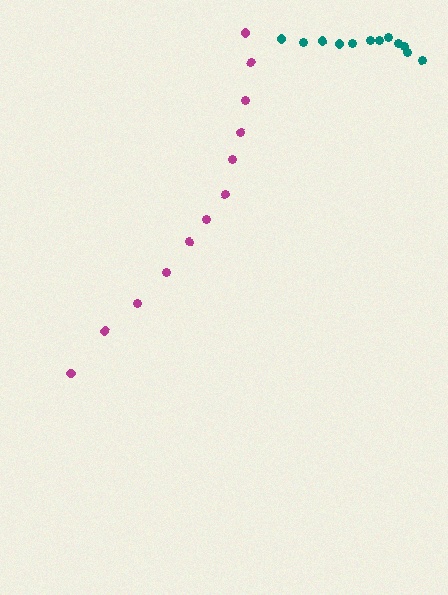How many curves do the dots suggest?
There are 2 distinct paths.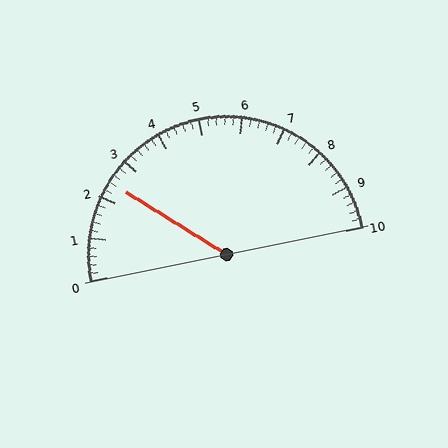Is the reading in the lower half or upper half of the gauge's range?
The reading is in the lower half of the range (0 to 10).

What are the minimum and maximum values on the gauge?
The gauge ranges from 0 to 10.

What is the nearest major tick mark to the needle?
The nearest major tick mark is 2.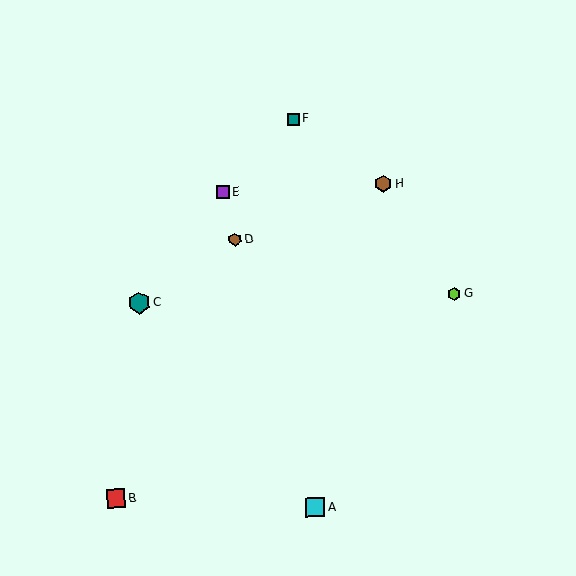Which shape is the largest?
The teal hexagon (labeled C) is the largest.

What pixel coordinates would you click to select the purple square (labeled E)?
Click at (223, 192) to select the purple square E.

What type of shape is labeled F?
Shape F is a teal square.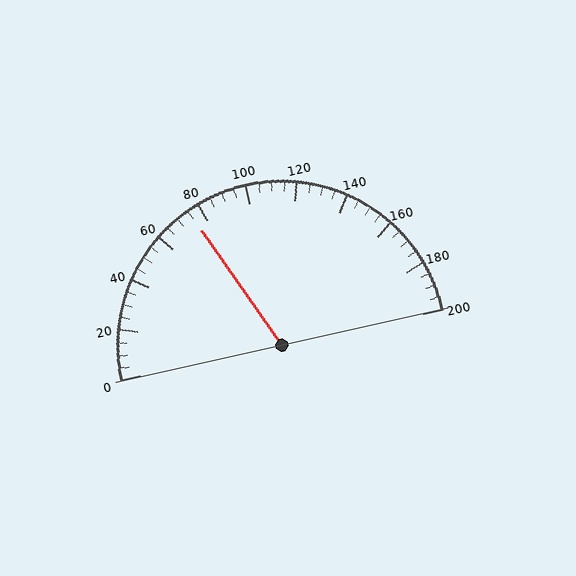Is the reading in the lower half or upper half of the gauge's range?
The reading is in the lower half of the range (0 to 200).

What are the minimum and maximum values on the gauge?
The gauge ranges from 0 to 200.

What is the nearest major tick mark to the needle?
The nearest major tick mark is 80.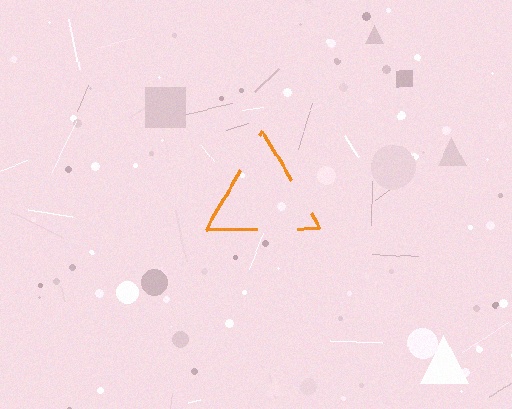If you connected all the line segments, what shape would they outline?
They would outline a triangle.